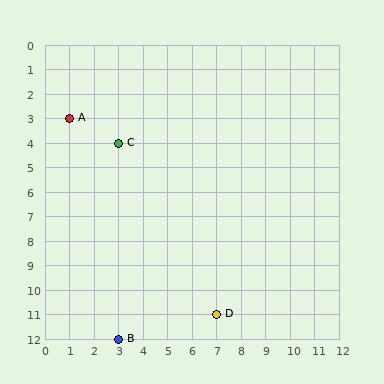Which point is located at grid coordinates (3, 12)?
Point B is at (3, 12).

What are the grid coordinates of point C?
Point C is at grid coordinates (3, 4).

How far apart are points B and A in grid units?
Points B and A are 2 columns and 9 rows apart (about 9.2 grid units diagonally).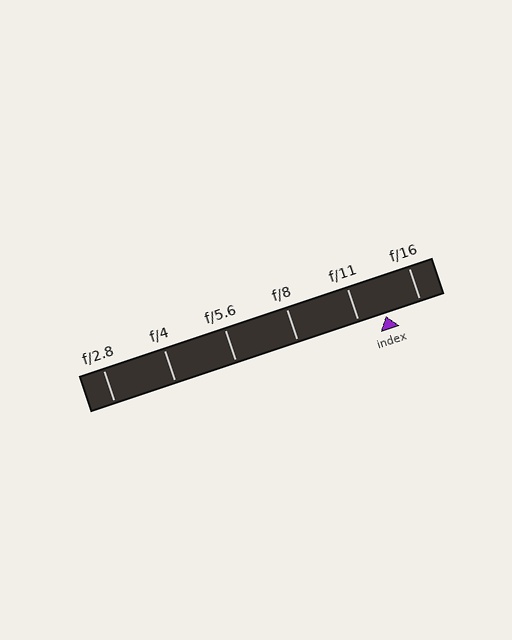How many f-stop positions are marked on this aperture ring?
There are 6 f-stop positions marked.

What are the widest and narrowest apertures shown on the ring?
The widest aperture shown is f/2.8 and the narrowest is f/16.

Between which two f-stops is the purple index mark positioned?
The index mark is between f/11 and f/16.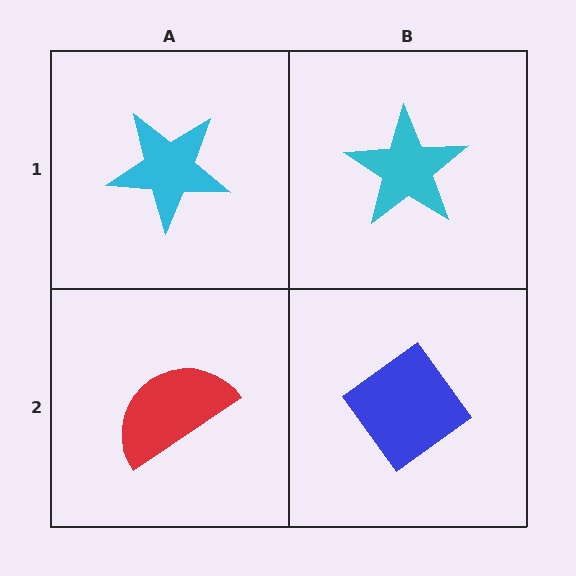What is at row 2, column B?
A blue diamond.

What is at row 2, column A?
A red semicircle.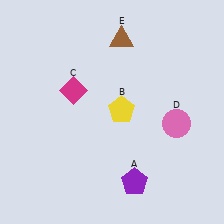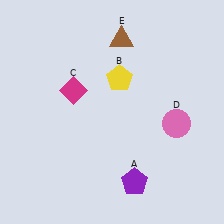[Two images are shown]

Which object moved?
The yellow pentagon (B) moved up.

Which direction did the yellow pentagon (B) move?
The yellow pentagon (B) moved up.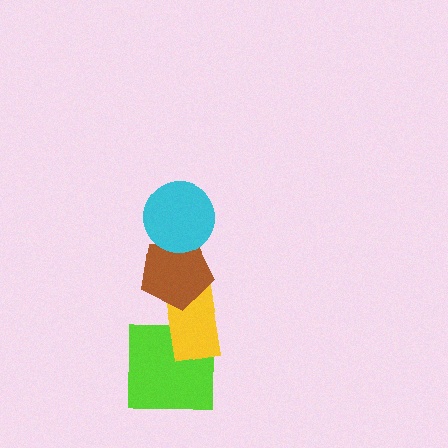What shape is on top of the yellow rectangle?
The brown pentagon is on top of the yellow rectangle.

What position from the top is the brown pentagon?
The brown pentagon is 2nd from the top.